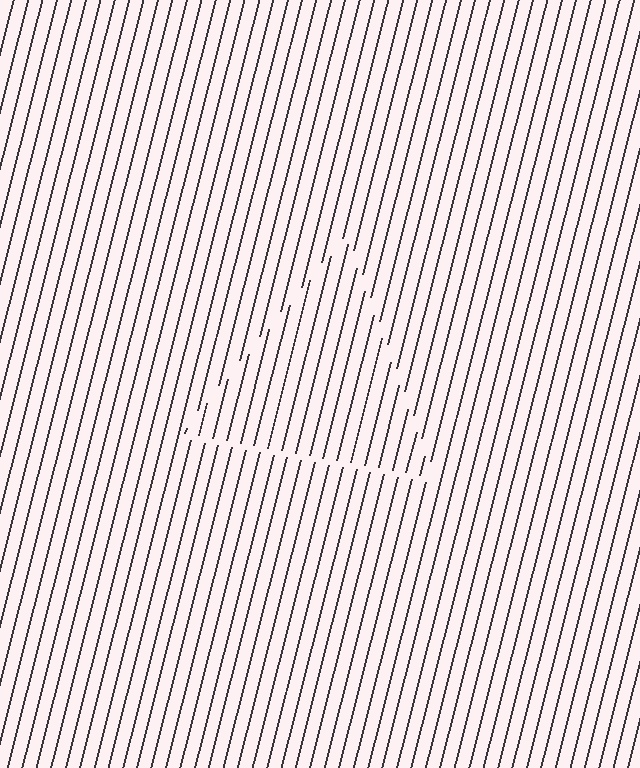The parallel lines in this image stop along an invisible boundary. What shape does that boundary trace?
An illusory triangle. The interior of the shape contains the same grating, shifted by half a period — the contour is defined by the phase discontinuity where line-ends from the inner and outer gratings abut.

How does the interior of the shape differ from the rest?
The interior of the shape contains the same grating, shifted by half a period — the contour is defined by the phase discontinuity where line-ends from the inner and outer gratings abut.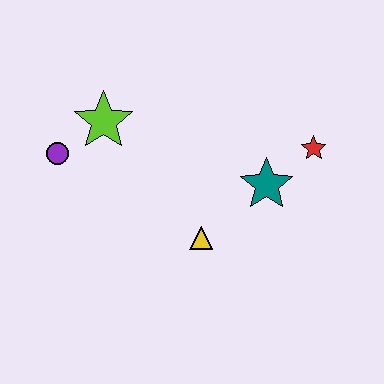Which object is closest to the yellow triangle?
The teal star is closest to the yellow triangle.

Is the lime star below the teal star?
No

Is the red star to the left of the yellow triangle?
No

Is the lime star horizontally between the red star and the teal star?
No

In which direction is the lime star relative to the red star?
The lime star is to the left of the red star.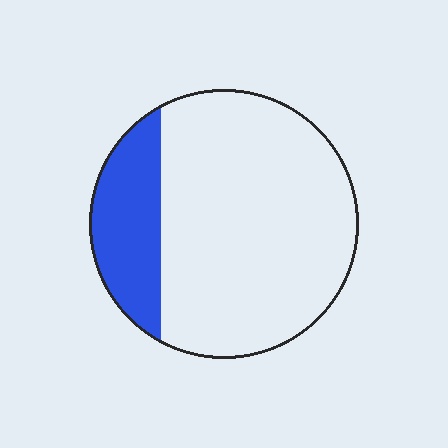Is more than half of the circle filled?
No.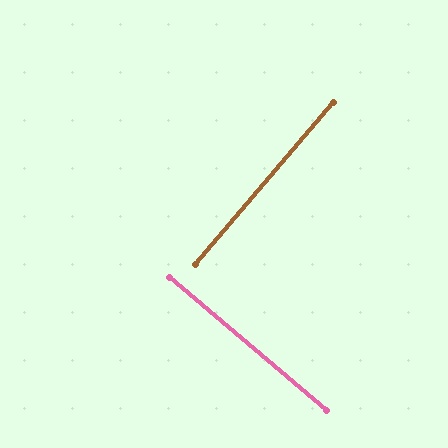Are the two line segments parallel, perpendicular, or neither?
Perpendicular — they meet at approximately 90°.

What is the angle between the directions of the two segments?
Approximately 90 degrees.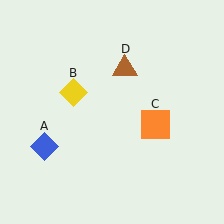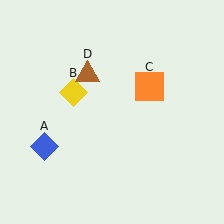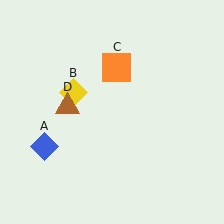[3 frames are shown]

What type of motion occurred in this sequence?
The orange square (object C), brown triangle (object D) rotated counterclockwise around the center of the scene.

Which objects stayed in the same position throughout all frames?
Blue diamond (object A) and yellow diamond (object B) remained stationary.